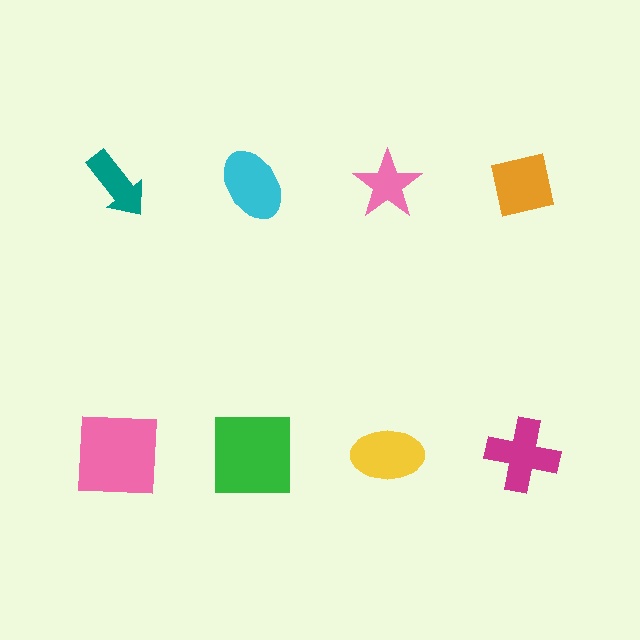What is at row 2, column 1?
A pink square.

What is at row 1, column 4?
An orange square.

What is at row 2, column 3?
A yellow ellipse.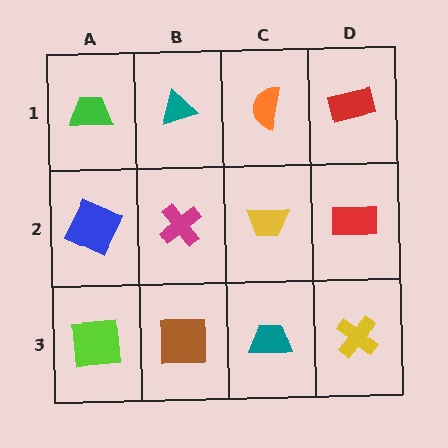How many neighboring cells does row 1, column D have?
2.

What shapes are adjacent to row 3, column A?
A blue square (row 2, column A), a brown square (row 3, column B).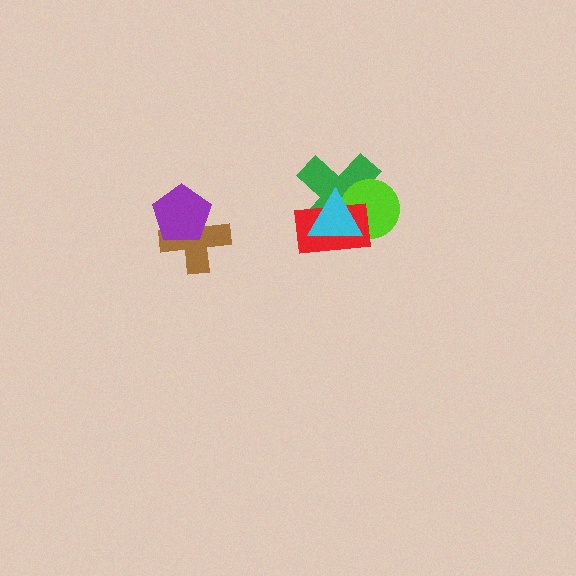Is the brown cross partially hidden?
Yes, it is partially covered by another shape.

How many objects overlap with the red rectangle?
3 objects overlap with the red rectangle.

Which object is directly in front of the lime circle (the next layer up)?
The red rectangle is directly in front of the lime circle.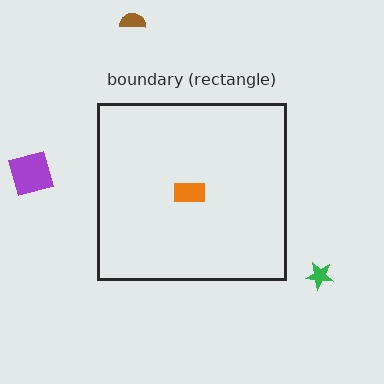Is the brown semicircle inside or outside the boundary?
Outside.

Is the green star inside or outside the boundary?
Outside.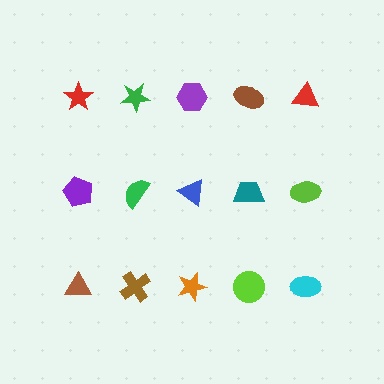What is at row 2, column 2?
A green semicircle.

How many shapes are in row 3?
5 shapes.